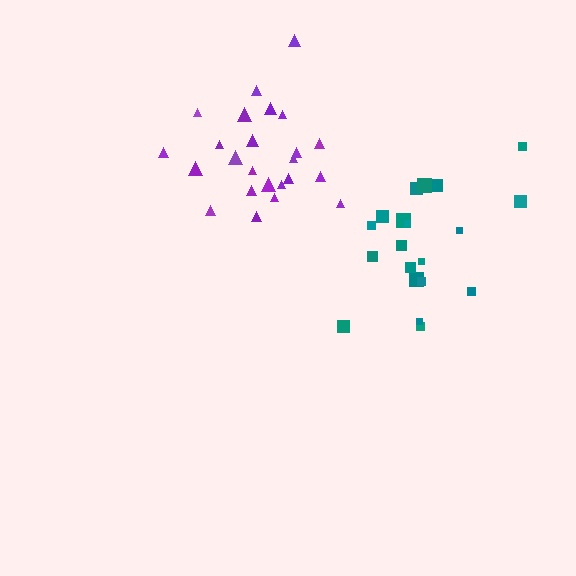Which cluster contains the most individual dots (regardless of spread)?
Purple (24).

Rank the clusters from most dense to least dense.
purple, teal.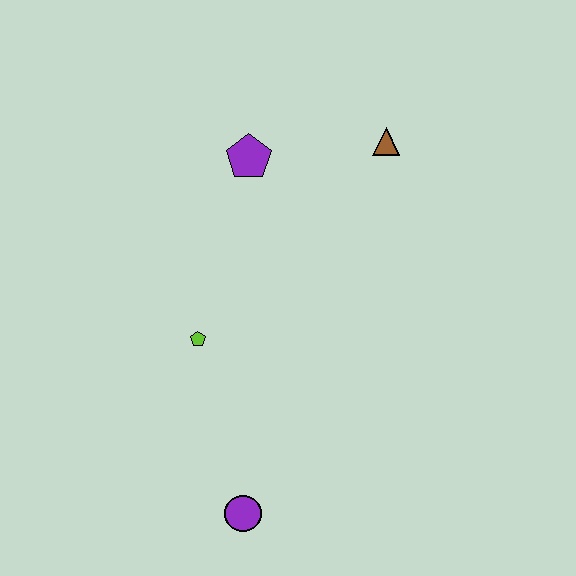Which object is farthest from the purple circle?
The brown triangle is farthest from the purple circle.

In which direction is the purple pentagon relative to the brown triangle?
The purple pentagon is to the left of the brown triangle.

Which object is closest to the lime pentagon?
The purple circle is closest to the lime pentagon.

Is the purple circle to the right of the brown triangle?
No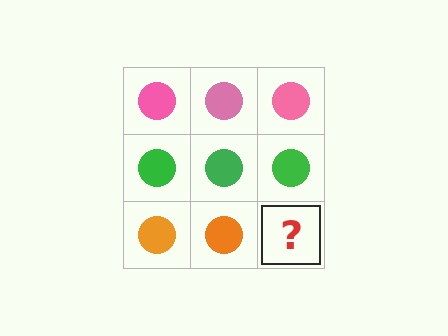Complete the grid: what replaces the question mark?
The question mark should be replaced with an orange circle.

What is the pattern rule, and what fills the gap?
The rule is that each row has a consistent color. The gap should be filled with an orange circle.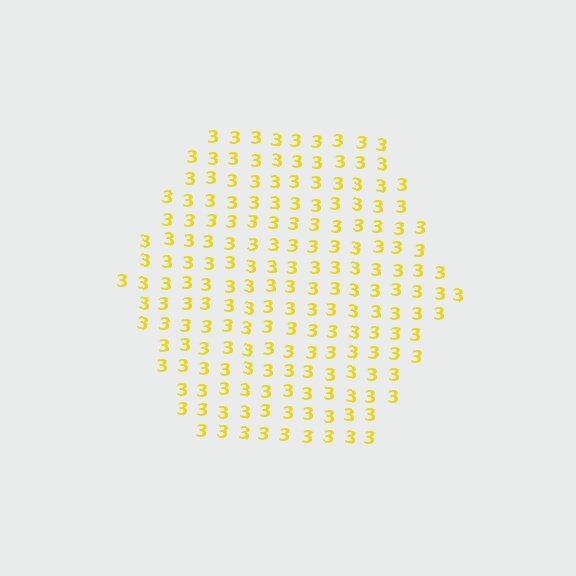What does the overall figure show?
The overall figure shows a hexagon.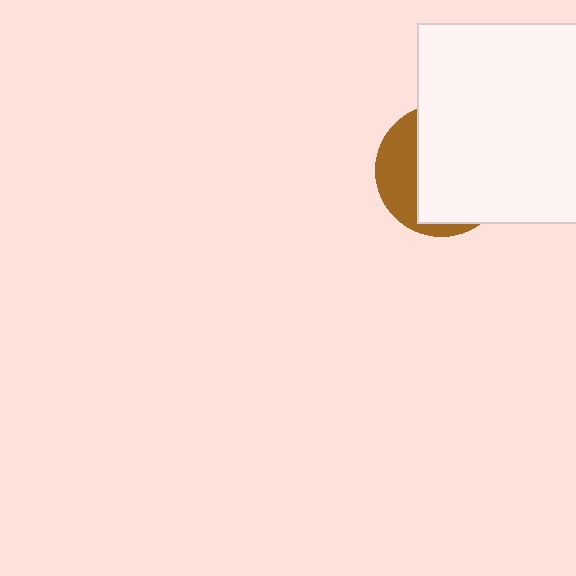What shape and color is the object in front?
The object in front is a white rectangle.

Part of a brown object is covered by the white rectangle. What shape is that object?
It is a circle.